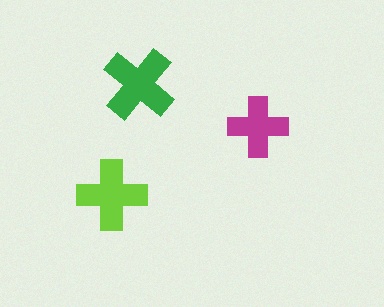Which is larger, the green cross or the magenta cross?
The green one.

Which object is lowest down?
The lime cross is bottommost.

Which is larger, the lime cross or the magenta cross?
The lime one.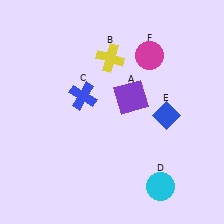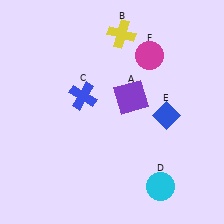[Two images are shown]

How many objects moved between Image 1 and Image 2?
1 object moved between the two images.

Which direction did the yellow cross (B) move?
The yellow cross (B) moved up.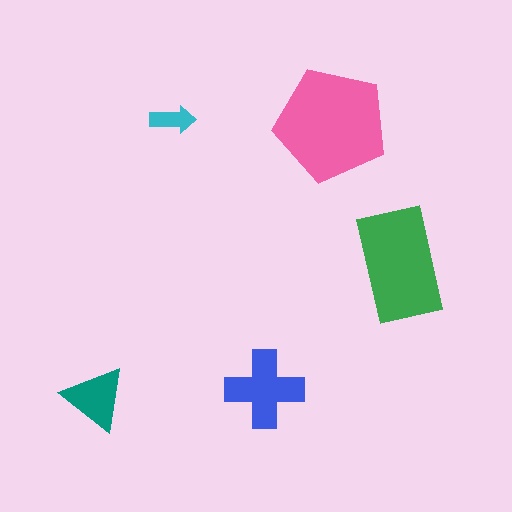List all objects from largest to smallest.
The pink pentagon, the green rectangle, the blue cross, the teal triangle, the cyan arrow.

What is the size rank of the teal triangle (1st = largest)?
4th.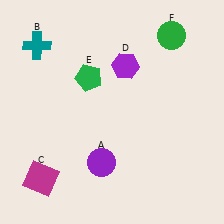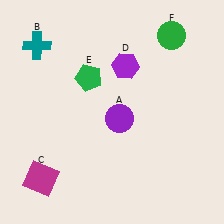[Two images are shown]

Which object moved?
The purple circle (A) moved up.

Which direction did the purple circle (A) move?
The purple circle (A) moved up.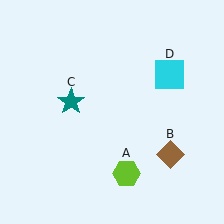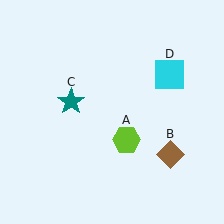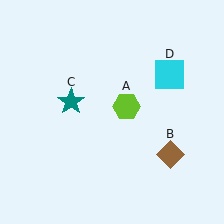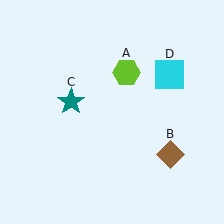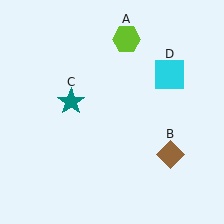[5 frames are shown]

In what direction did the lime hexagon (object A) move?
The lime hexagon (object A) moved up.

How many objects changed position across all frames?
1 object changed position: lime hexagon (object A).